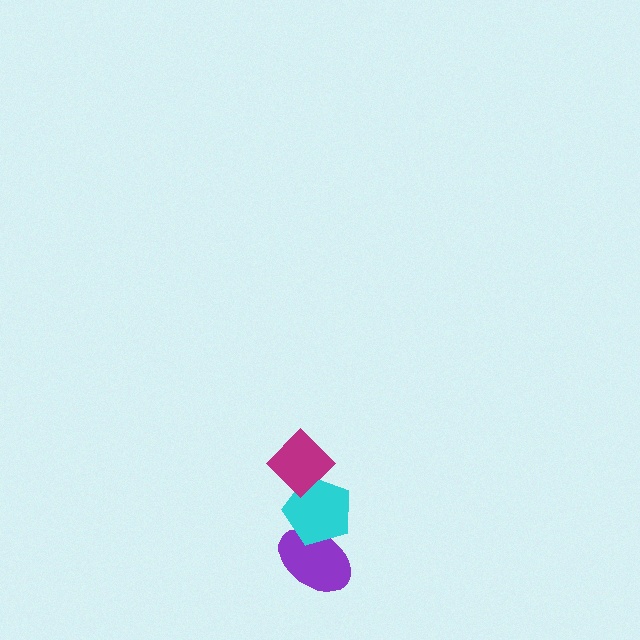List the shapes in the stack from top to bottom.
From top to bottom: the magenta diamond, the cyan pentagon, the purple ellipse.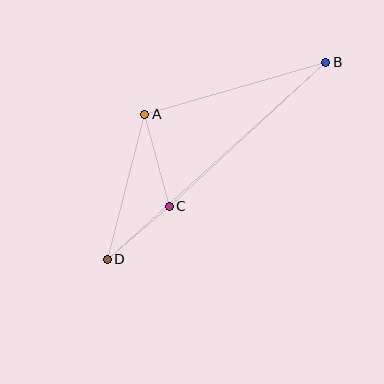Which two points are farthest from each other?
Points B and D are farthest from each other.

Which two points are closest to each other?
Points C and D are closest to each other.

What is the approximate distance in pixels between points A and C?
The distance between A and C is approximately 95 pixels.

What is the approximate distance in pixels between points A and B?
The distance between A and B is approximately 188 pixels.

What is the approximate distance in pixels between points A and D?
The distance between A and D is approximately 150 pixels.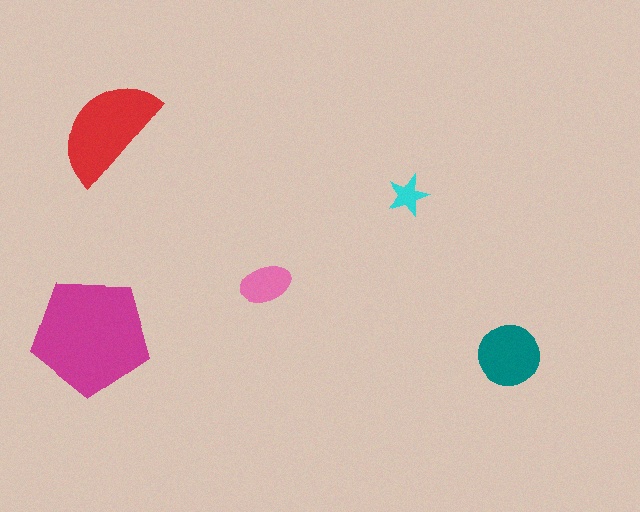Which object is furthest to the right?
The teal circle is rightmost.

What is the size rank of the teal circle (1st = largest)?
3rd.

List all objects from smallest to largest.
The cyan star, the pink ellipse, the teal circle, the red semicircle, the magenta pentagon.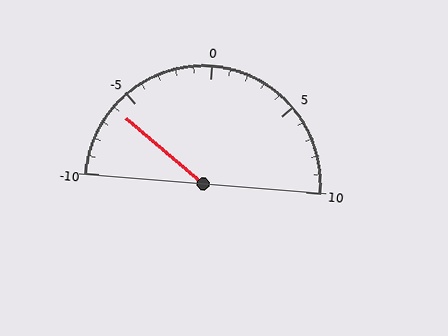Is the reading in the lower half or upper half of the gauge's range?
The reading is in the lower half of the range (-10 to 10).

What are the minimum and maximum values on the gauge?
The gauge ranges from -10 to 10.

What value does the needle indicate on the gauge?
The needle indicates approximately -6.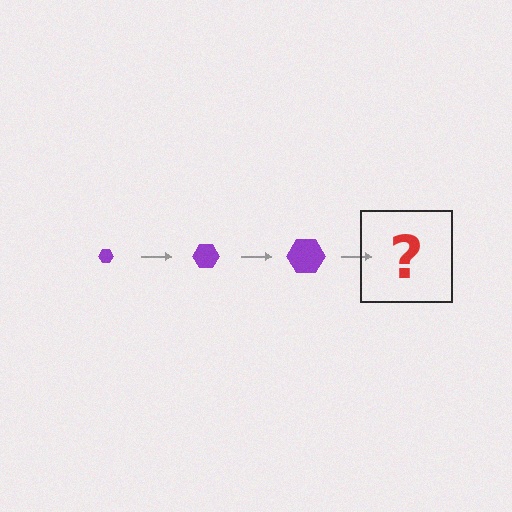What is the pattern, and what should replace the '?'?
The pattern is that the hexagon gets progressively larger each step. The '?' should be a purple hexagon, larger than the previous one.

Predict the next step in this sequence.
The next step is a purple hexagon, larger than the previous one.